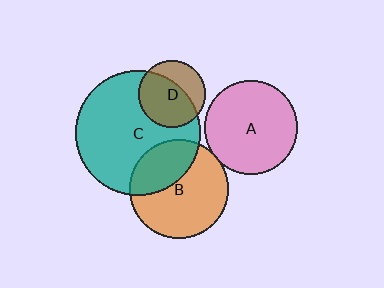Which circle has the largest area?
Circle C (teal).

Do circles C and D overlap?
Yes.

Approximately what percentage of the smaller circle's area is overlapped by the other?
Approximately 65%.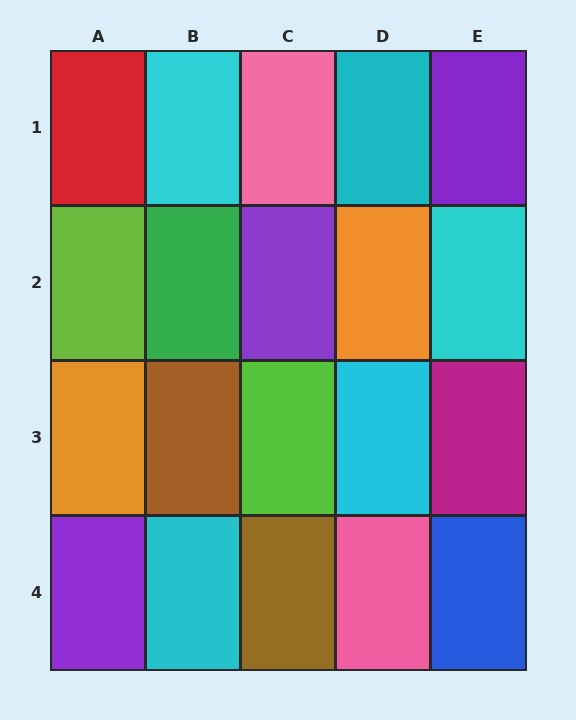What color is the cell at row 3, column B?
Brown.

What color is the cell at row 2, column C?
Purple.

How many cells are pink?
2 cells are pink.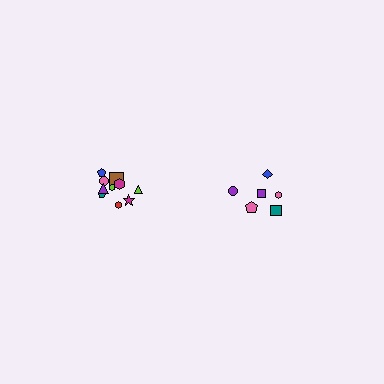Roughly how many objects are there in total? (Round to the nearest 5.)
Roughly 15 objects in total.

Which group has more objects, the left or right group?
The left group.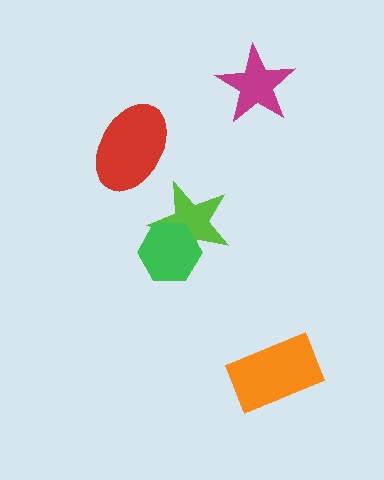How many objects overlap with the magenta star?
0 objects overlap with the magenta star.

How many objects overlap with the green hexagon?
1 object overlaps with the green hexagon.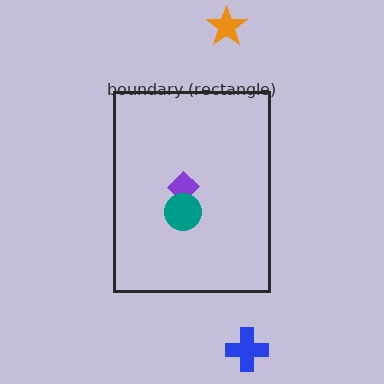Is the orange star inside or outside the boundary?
Outside.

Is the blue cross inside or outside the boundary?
Outside.